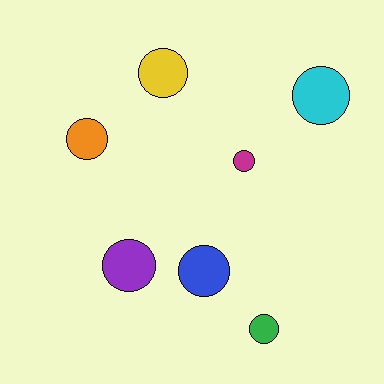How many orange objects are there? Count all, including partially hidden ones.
There is 1 orange object.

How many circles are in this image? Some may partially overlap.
There are 7 circles.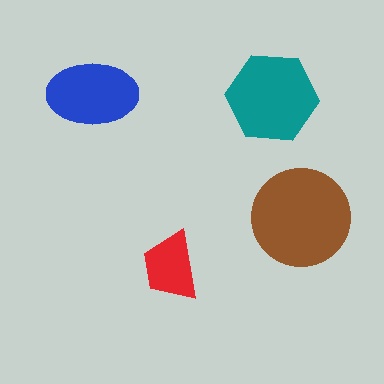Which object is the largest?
The brown circle.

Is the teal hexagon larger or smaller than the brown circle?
Smaller.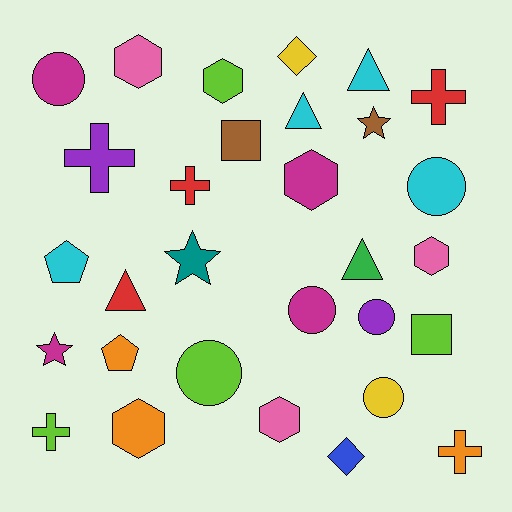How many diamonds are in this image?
There are 2 diamonds.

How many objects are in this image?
There are 30 objects.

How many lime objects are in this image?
There are 4 lime objects.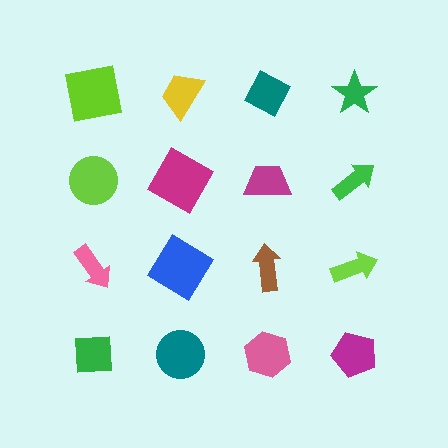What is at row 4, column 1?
A green square.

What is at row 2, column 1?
A lime circle.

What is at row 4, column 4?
A magenta pentagon.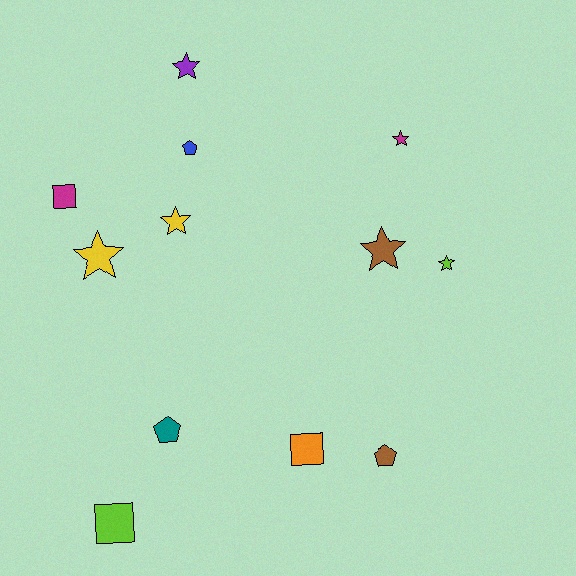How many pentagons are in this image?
There are 3 pentagons.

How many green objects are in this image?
There are no green objects.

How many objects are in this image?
There are 12 objects.